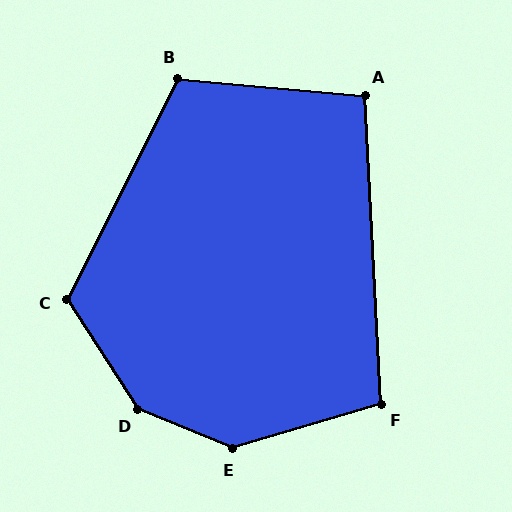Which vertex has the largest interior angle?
D, at approximately 145 degrees.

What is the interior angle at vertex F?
Approximately 104 degrees (obtuse).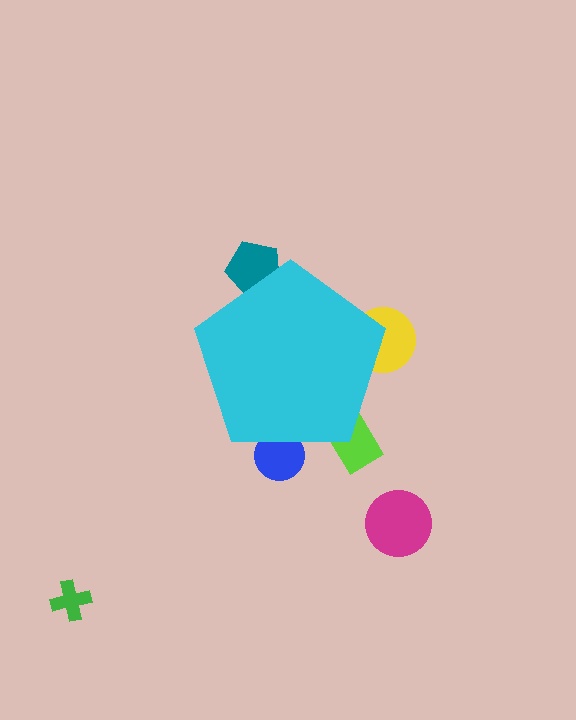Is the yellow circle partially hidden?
Yes, the yellow circle is partially hidden behind the cyan pentagon.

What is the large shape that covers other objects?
A cyan pentagon.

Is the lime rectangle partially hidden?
Yes, the lime rectangle is partially hidden behind the cyan pentagon.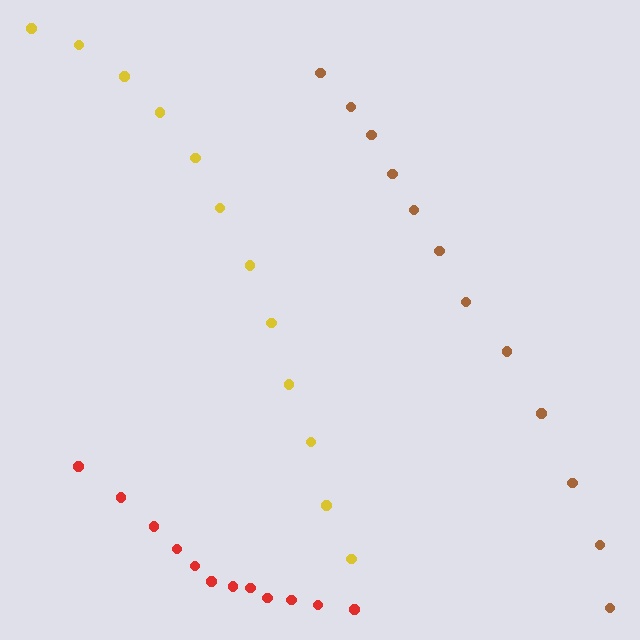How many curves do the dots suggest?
There are 3 distinct paths.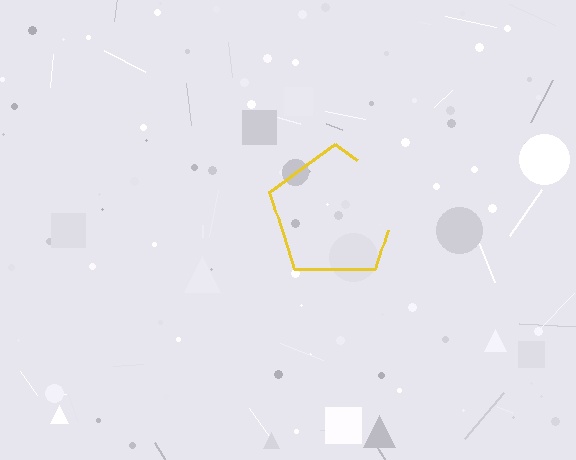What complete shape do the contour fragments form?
The contour fragments form a pentagon.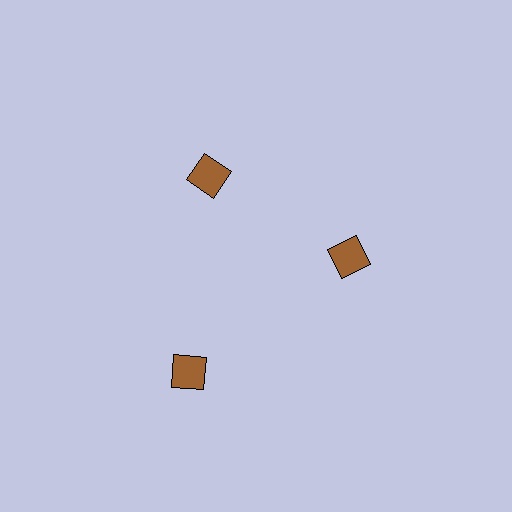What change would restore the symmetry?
The symmetry would be restored by moving it inward, back onto the ring so that all 3 diamonds sit at equal angles and equal distance from the center.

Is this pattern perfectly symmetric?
No. The 3 brown diamonds are arranged in a ring, but one element near the 7 o'clock position is pushed outward from the center, breaking the 3-fold rotational symmetry.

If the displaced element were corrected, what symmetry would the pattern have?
It would have 3-fold rotational symmetry — the pattern would map onto itself every 120 degrees.